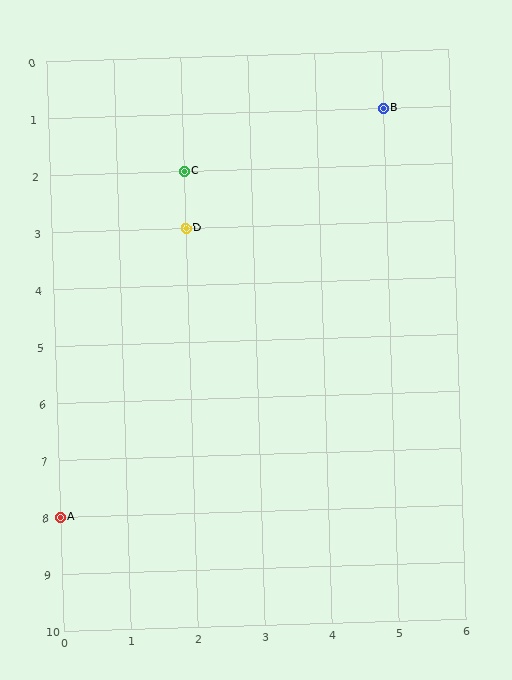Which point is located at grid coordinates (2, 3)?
Point D is at (2, 3).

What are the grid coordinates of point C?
Point C is at grid coordinates (2, 2).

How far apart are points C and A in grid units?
Points C and A are 2 columns and 6 rows apart (about 6.3 grid units diagonally).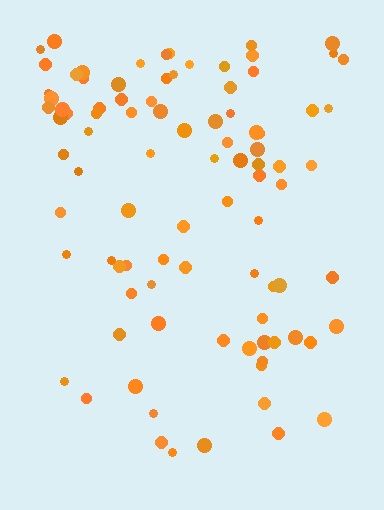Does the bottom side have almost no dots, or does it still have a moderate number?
Still a moderate number, just noticeably fewer than the top.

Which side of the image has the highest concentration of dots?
The top.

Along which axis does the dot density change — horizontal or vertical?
Vertical.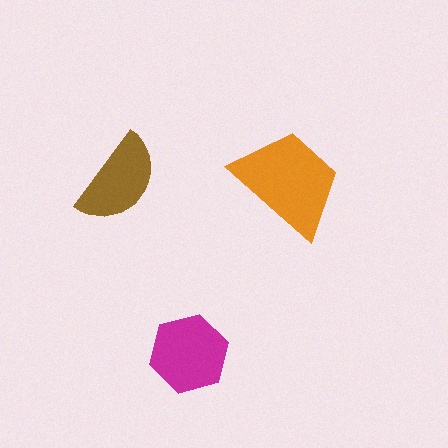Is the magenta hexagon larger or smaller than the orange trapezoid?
Smaller.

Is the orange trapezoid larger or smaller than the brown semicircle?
Larger.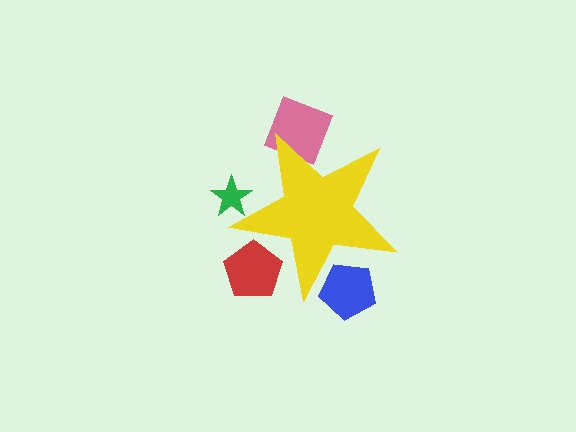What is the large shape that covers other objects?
A yellow star.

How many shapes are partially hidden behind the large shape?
4 shapes are partially hidden.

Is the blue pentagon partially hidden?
Yes, the blue pentagon is partially hidden behind the yellow star.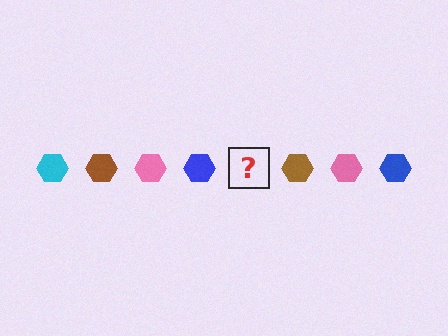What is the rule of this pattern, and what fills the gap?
The rule is that the pattern cycles through cyan, brown, pink, blue hexagons. The gap should be filled with a cyan hexagon.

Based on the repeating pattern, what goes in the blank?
The blank should be a cyan hexagon.